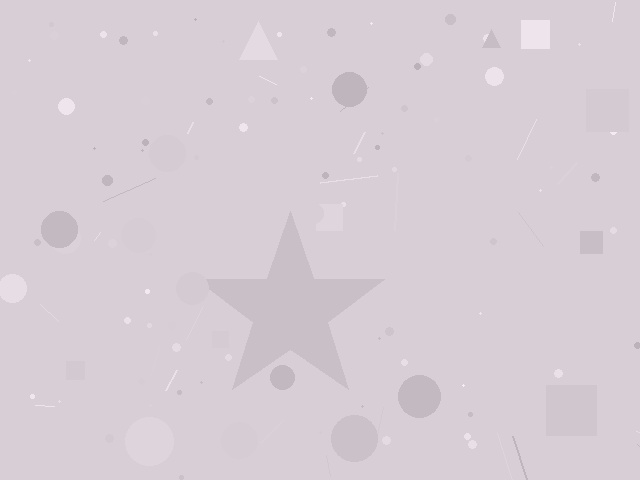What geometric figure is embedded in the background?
A star is embedded in the background.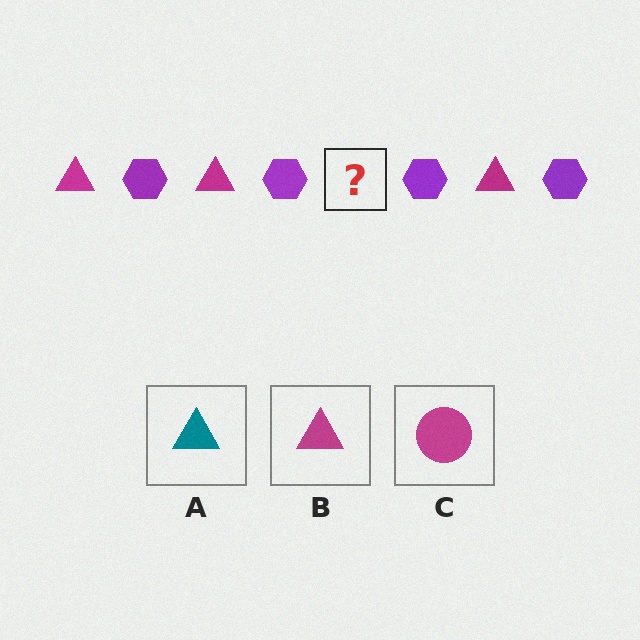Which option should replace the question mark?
Option B.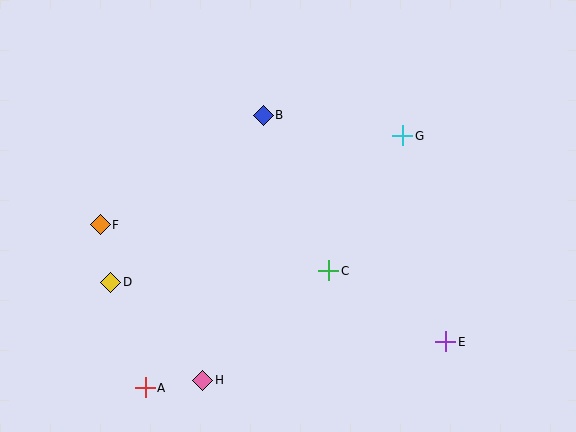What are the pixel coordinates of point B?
Point B is at (263, 115).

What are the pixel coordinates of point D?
Point D is at (111, 282).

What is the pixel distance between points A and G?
The distance between A and G is 360 pixels.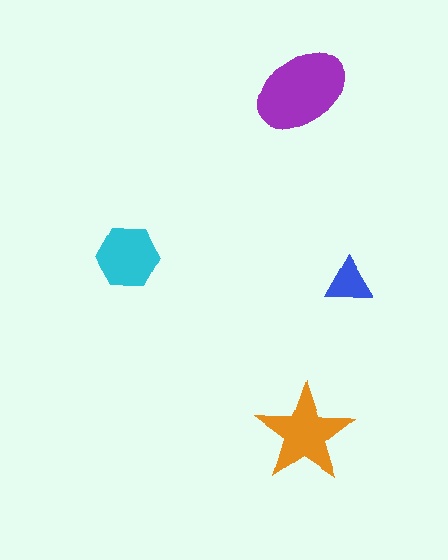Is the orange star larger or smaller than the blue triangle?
Larger.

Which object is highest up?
The purple ellipse is topmost.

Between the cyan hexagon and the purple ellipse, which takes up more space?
The purple ellipse.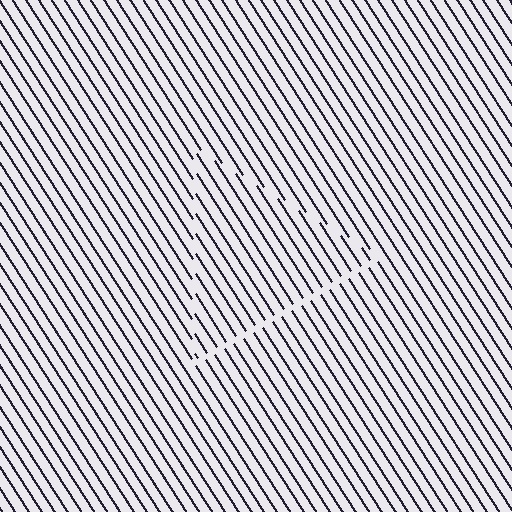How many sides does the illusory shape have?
3 sides — the line-ends trace a triangle.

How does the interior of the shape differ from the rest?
The interior of the shape contains the same grating, shifted by half a period — the contour is defined by the phase discontinuity where line-ends from the inner and outer gratings abut.